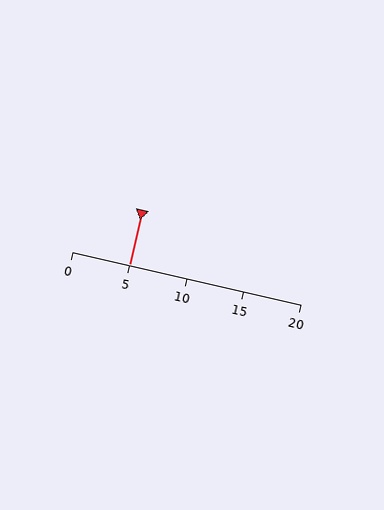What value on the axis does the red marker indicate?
The marker indicates approximately 5.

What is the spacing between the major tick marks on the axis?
The major ticks are spaced 5 apart.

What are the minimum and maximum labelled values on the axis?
The axis runs from 0 to 20.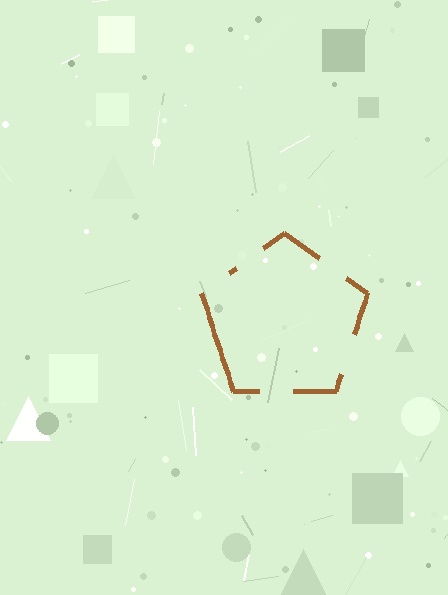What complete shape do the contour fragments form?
The contour fragments form a pentagon.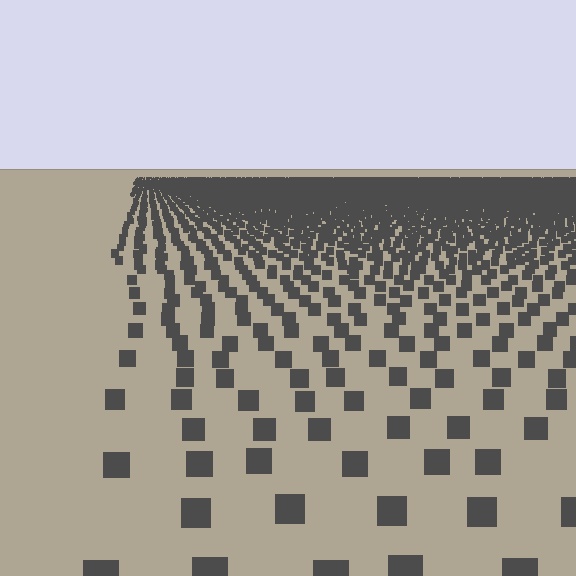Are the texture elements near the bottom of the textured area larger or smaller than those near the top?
Larger. Near the bottom, elements are closer to the viewer and appear at a bigger on-screen size.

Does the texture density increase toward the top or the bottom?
Density increases toward the top.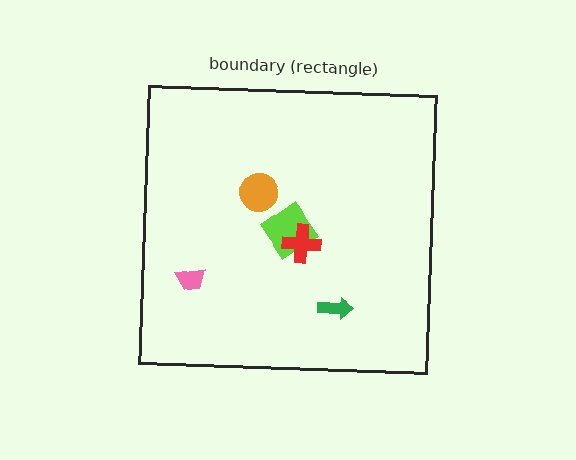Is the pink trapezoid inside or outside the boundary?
Inside.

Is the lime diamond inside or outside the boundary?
Inside.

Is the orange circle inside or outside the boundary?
Inside.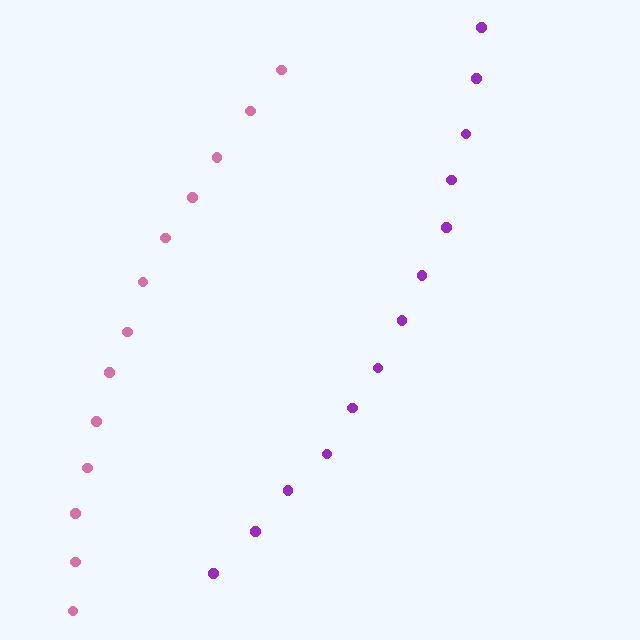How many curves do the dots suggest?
There are 2 distinct paths.